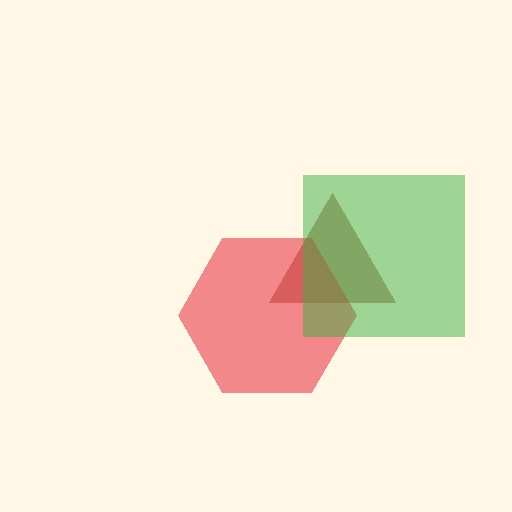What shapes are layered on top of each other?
The layered shapes are: a brown triangle, a red hexagon, a green square.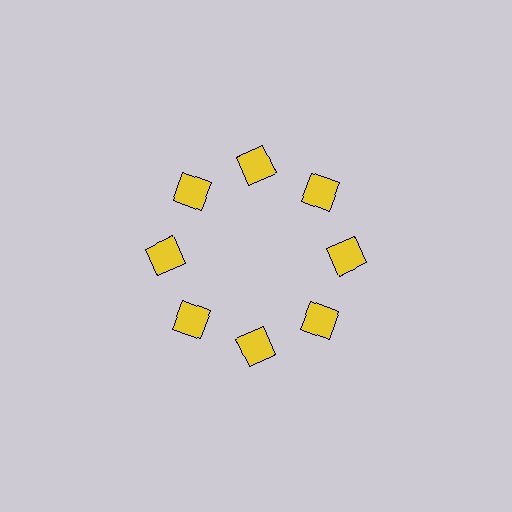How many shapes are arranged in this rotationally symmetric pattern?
There are 8 shapes, arranged in 8 groups of 1.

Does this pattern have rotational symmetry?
Yes, this pattern has 8-fold rotational symmetry. It looks the same after rotating 45 degrees around the center.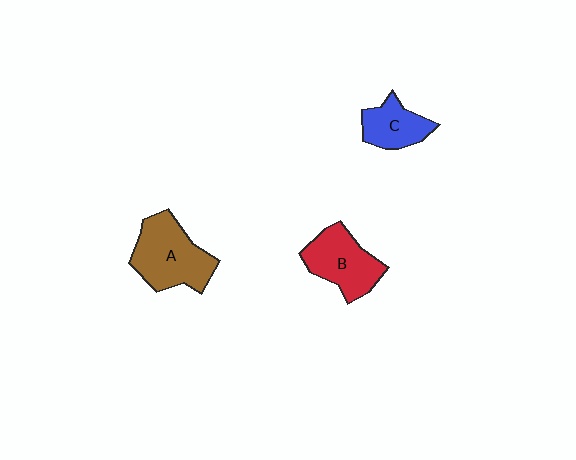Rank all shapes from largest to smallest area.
From largest to smallest: A (brown), B (red), C (blue).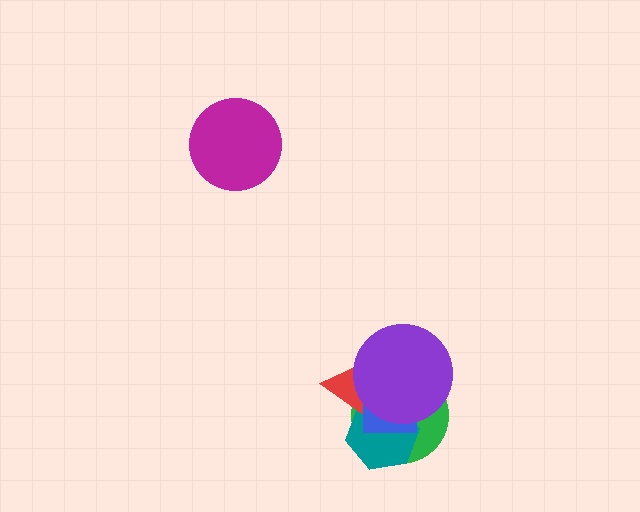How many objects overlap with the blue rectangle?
4 objects overlap with the blue rectangle.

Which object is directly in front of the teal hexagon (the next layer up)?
The red triangle is directly in front of the teal hexagon.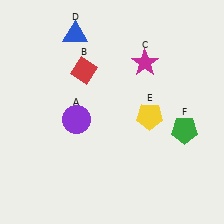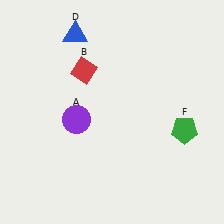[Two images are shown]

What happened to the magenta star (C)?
The magenta star (C) was removed in Image 2. It was in the top-right area of Image 1.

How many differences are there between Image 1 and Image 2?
There are 2 differences between the two images.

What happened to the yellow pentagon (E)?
The yellow pentagon (E) was removed in Image 2. It was in the bottom-right area of Image 1.